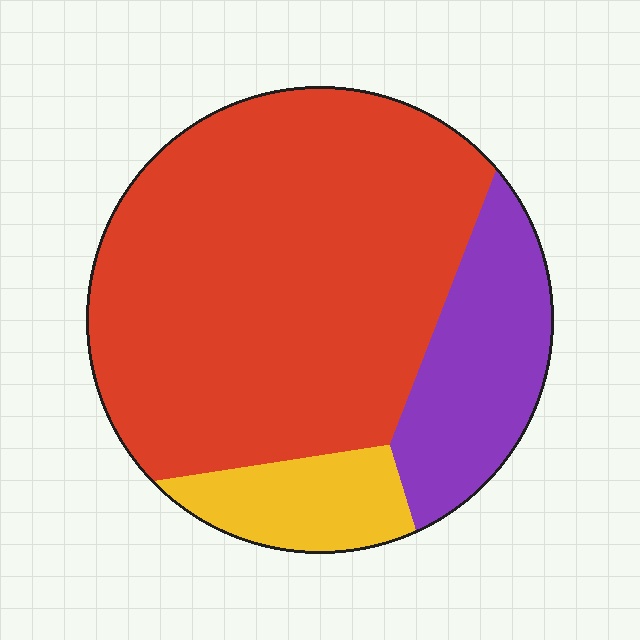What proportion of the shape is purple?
Purple covers 19% of the shape.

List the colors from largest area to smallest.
From largest to smallest: red, purple, yellow.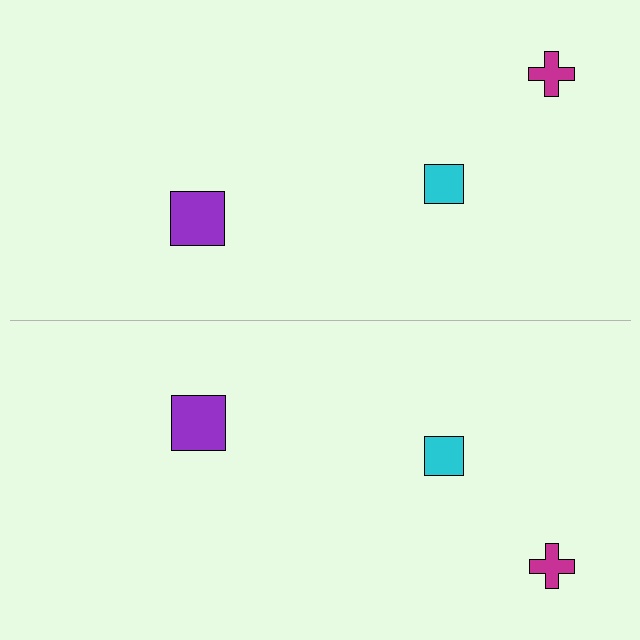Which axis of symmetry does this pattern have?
The pattern has a horizontal axis of symmetry running through the center of the image.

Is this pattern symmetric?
Yes, this pattern has bilateral (reflection) symmetry.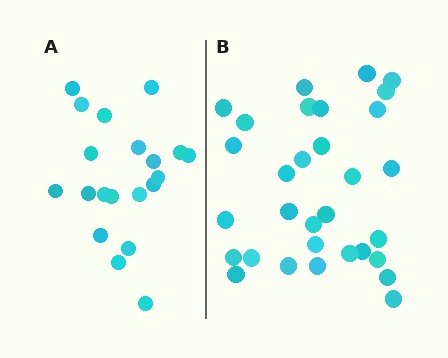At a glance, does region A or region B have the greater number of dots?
Region B (the right region) has more dots.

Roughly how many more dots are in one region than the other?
Region B has roughly 12 or so more dots than region A.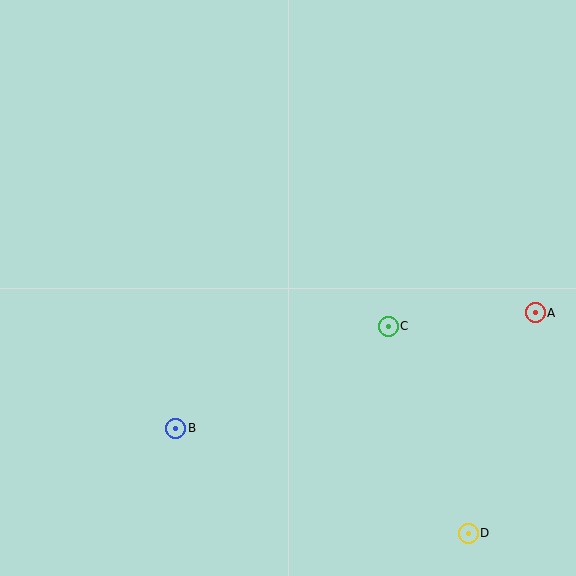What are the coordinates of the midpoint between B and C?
The midpoint between B and C is at (282, 377).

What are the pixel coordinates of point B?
Point B is at (176, 428).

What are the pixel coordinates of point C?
Point C is at (388, 326).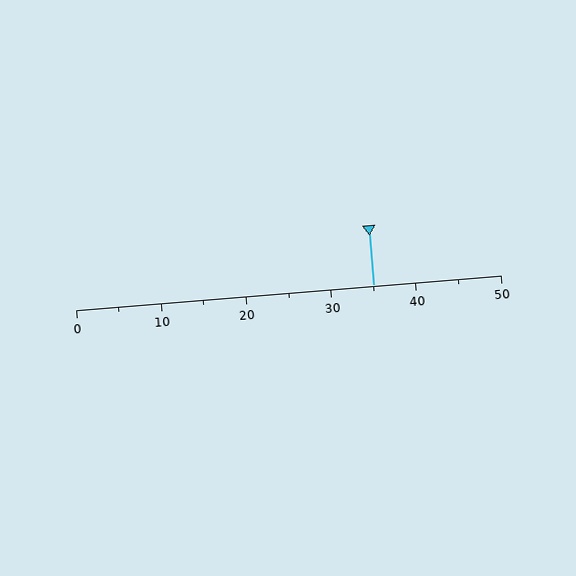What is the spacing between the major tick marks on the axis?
The major ticks are spaced 10 apart.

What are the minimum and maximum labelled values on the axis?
The axis runs from 0 to 50.